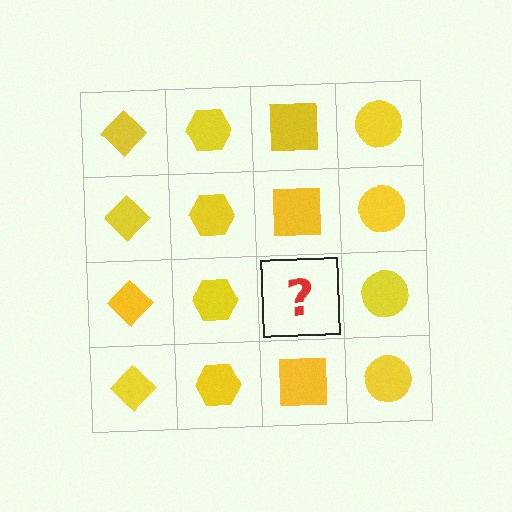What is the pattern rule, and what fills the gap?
The rule is that each column has a consistent shape. The gap should be filled with a yellow square.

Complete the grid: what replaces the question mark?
The question mark should be replaced with a yellow square.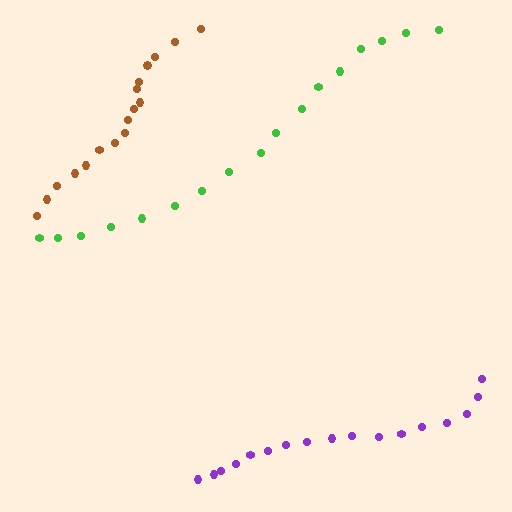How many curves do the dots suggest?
There are 3 distinct paths.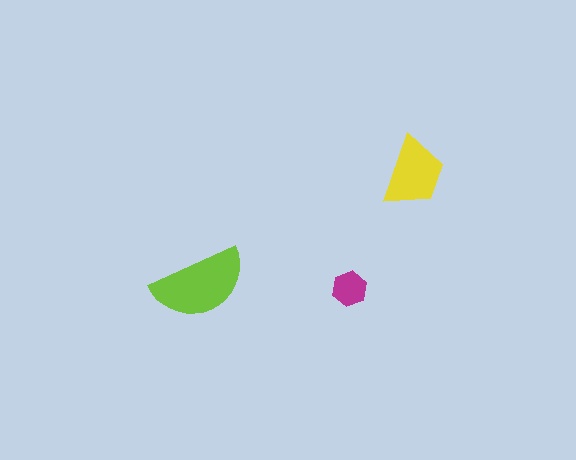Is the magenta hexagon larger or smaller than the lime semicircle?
Smaller.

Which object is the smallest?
The magenta hexagon.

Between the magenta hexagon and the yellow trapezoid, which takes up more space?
The yellow trapezoid.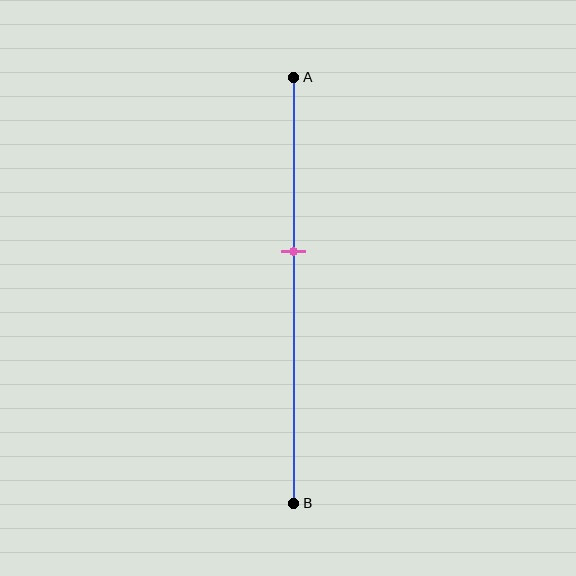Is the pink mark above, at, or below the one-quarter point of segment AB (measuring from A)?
The pink mark is below the one-quarter point of segment AB.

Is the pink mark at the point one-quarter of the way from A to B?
No, the mark is at about 40% from A, not at the 25% one-quarter point.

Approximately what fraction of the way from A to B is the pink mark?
The pink mark is approximately 40% of the way from A to B.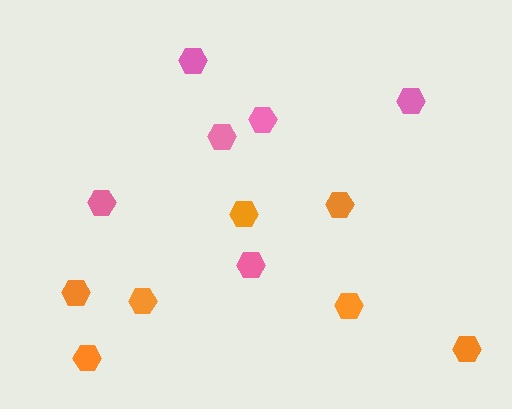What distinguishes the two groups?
There are 2 groups: one group of pink hexagons (6) and one group of orange hexagons (7).